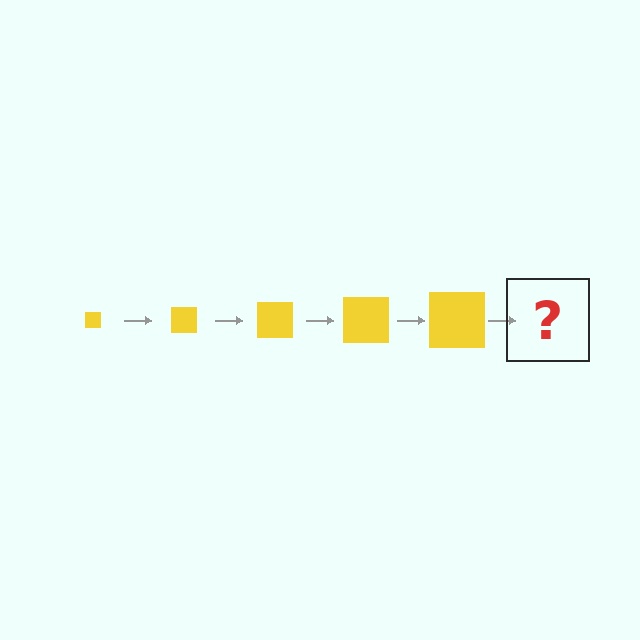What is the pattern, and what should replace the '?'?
The pattern is that the square gets progressively larger each step. The '?' should be a yellow square, larger than the previous one.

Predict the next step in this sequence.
The next step is a yellow square, larger than the previous one.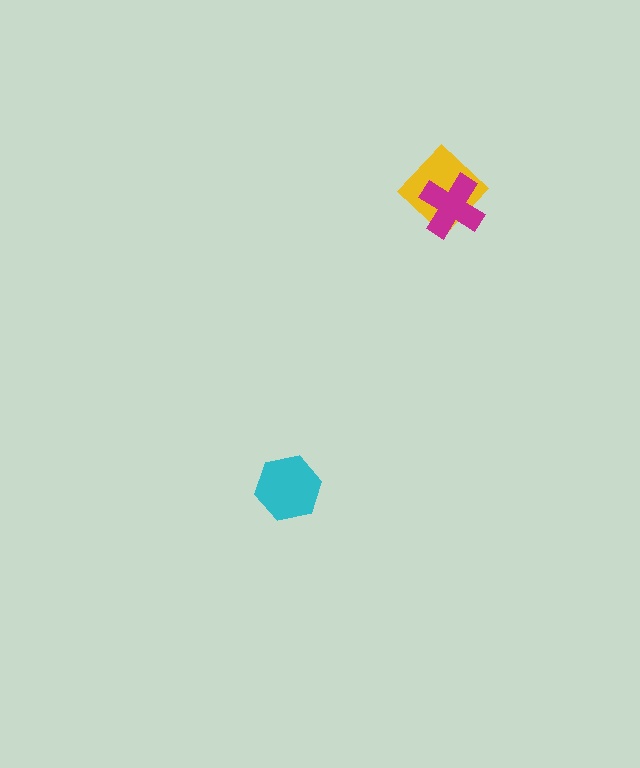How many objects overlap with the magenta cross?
1 object overlaps with the magenta cross.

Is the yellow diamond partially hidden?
Yes, it is partially covered by another shape.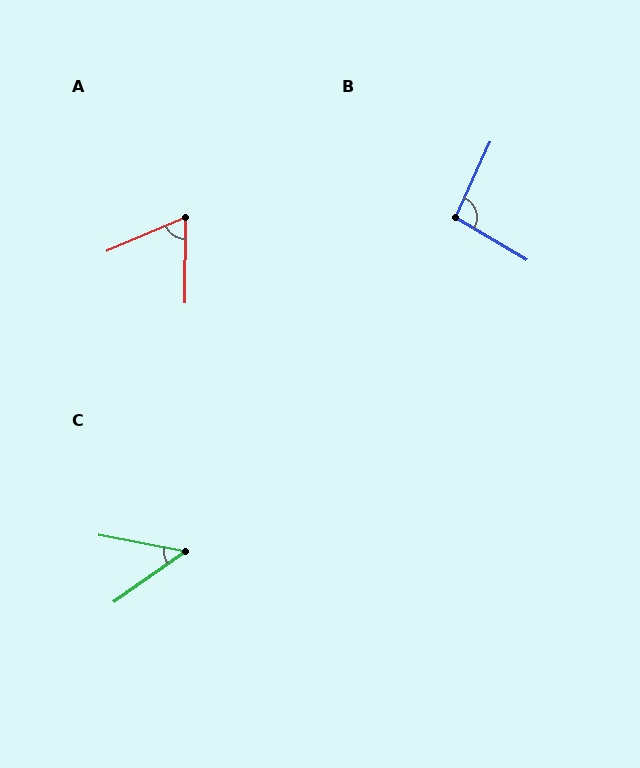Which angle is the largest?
B, at approximately 96 degrees.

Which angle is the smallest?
C, at approximately 46 degrees.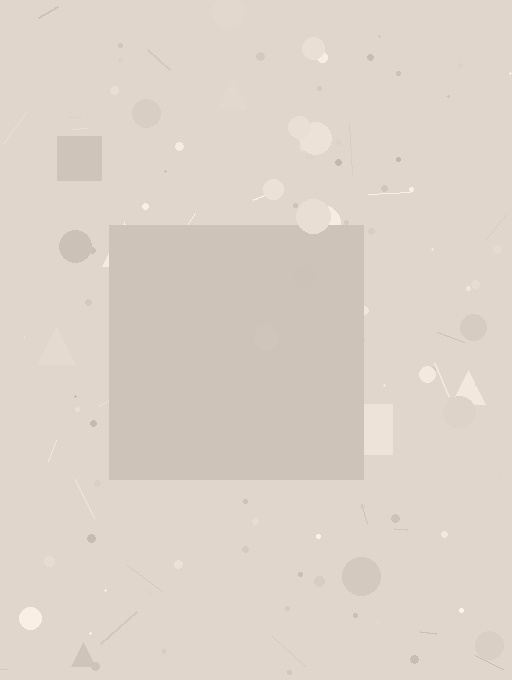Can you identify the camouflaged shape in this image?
The camouflaged shape is a square.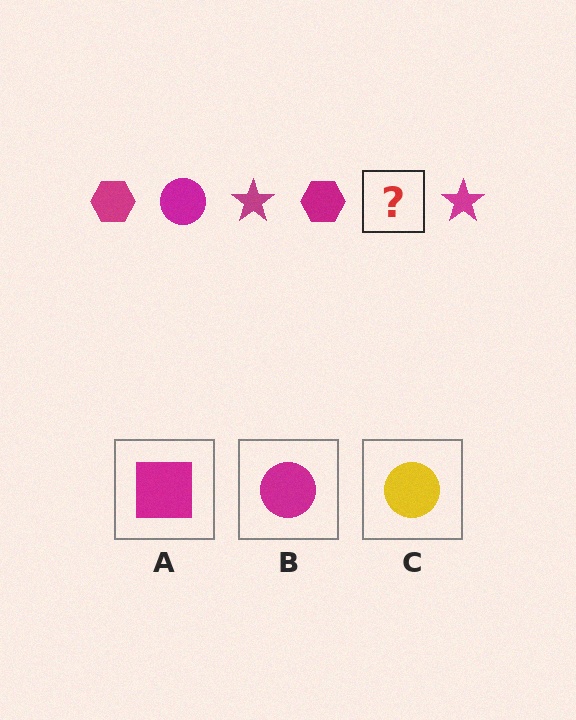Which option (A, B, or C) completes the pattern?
B.